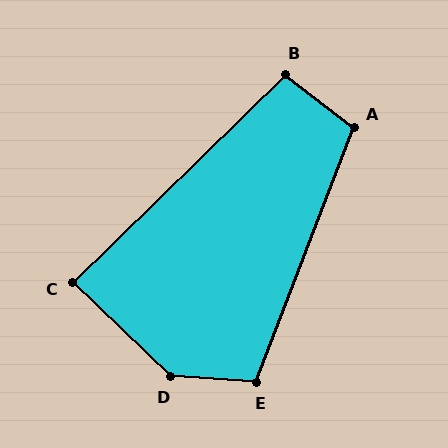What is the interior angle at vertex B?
Approximately 98 degrees (obtuse).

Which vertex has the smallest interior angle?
C, at approximately 88 degrees.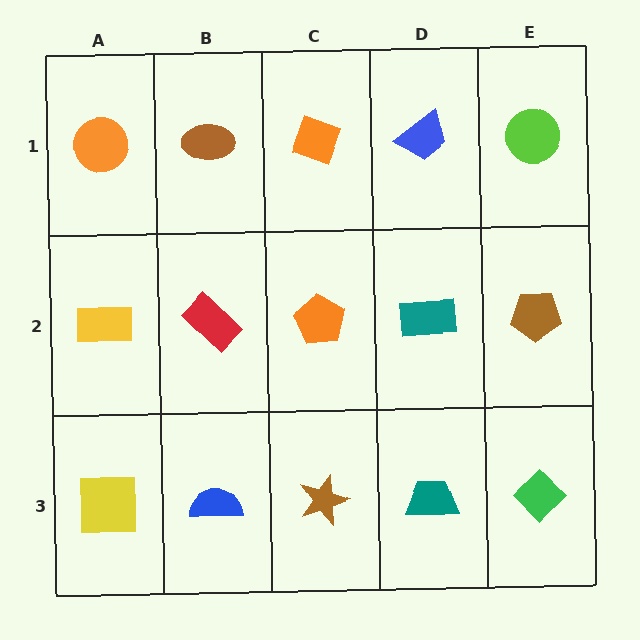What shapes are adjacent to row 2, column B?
A brown ellipse (row 1, column B), a blue semicircle (row 3, column B), a yellow rectangle (row 2, column A), an orange pentagon (row 2, column C).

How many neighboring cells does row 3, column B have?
3.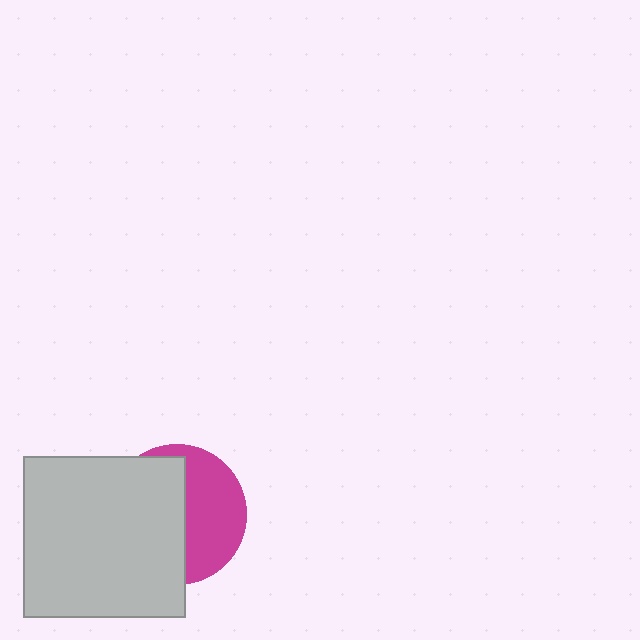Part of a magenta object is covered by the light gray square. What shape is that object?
It is a circle.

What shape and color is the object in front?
The object in front is a light gray square.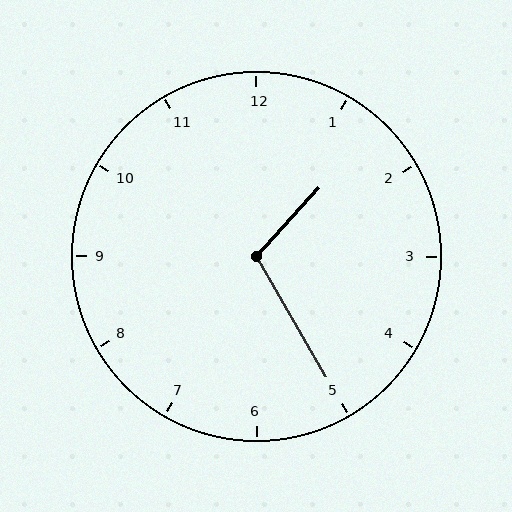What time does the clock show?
1:25.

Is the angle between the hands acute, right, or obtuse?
It is obtuse.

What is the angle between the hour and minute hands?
Approximately 108 degrees.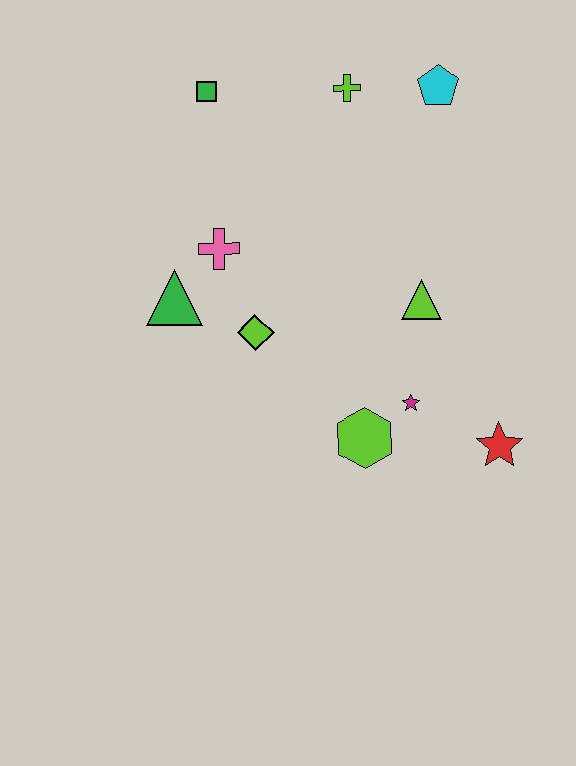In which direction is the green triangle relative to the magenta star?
The green triangle is to the left of the magenta star.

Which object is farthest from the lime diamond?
The cyan pentagon is farthest from the lime diamond.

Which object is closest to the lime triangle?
The magenta star is closest to the lime triangle.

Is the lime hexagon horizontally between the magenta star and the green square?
Yes